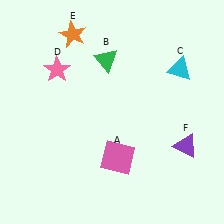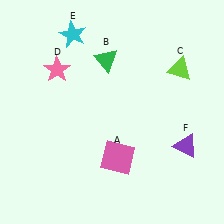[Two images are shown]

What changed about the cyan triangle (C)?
In Image 1, C is cyan. In Image 2, it changed to lime.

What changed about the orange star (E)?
In Image 1, E is orange. In Image 2, it changed to cyan.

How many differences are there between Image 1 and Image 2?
There are 2 differences between the two images.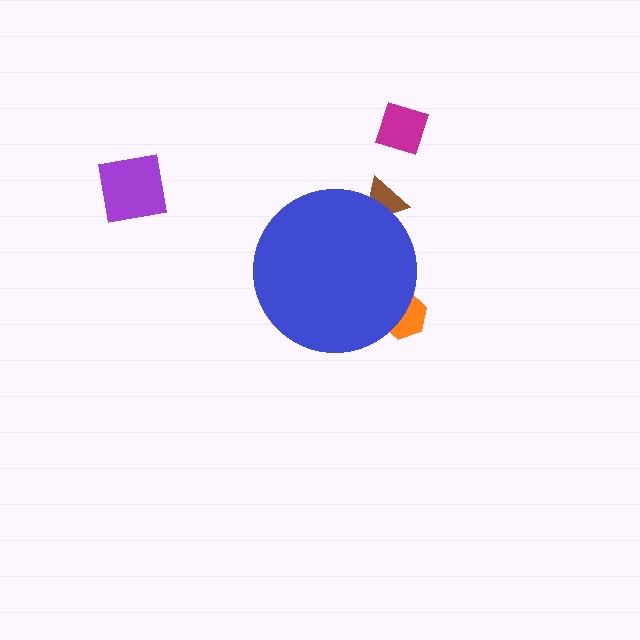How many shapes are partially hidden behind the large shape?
2 shapes are partially hidden.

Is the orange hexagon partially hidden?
Yes, the orange hexagon is partially hidden behind the blue circle.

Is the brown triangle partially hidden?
Yes, the brown triangle is partially hidden behind the blue circle.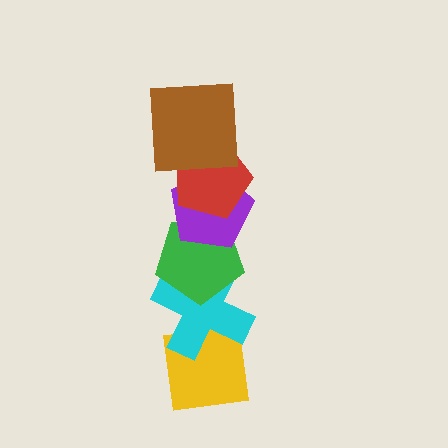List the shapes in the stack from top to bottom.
From top to bottom: the brown square, the red pentagon, the purple pentagon, the green pentagon, the cyan cross, the yellow square.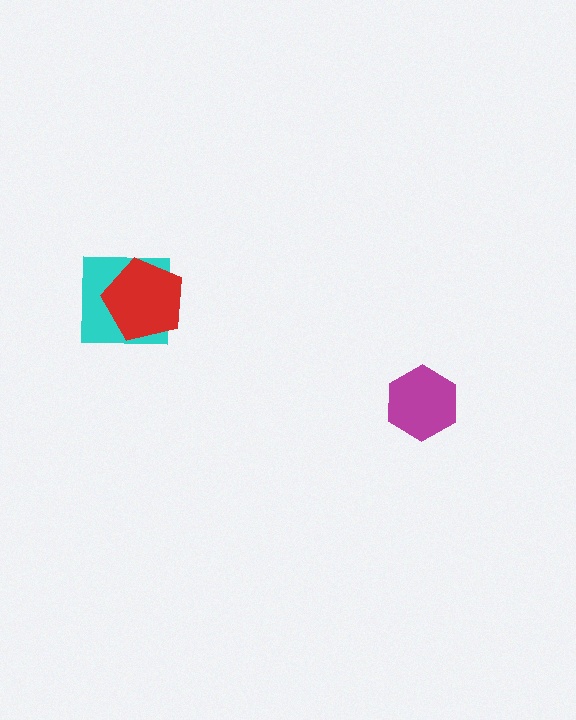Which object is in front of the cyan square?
The red pentagon is in front of the cyan square.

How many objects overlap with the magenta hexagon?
0 objects overlap with the magenta hexagon.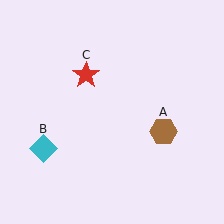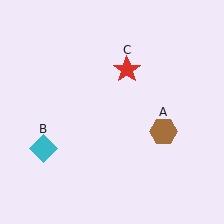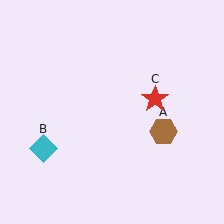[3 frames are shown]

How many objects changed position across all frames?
1 object changed position: red star (object C).